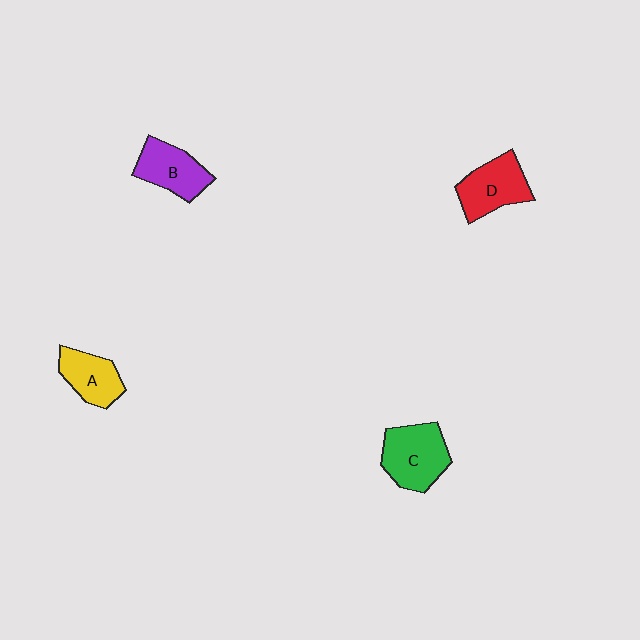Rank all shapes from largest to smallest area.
From largest to smallest: C (green), D (red), B (purple), A (yellow).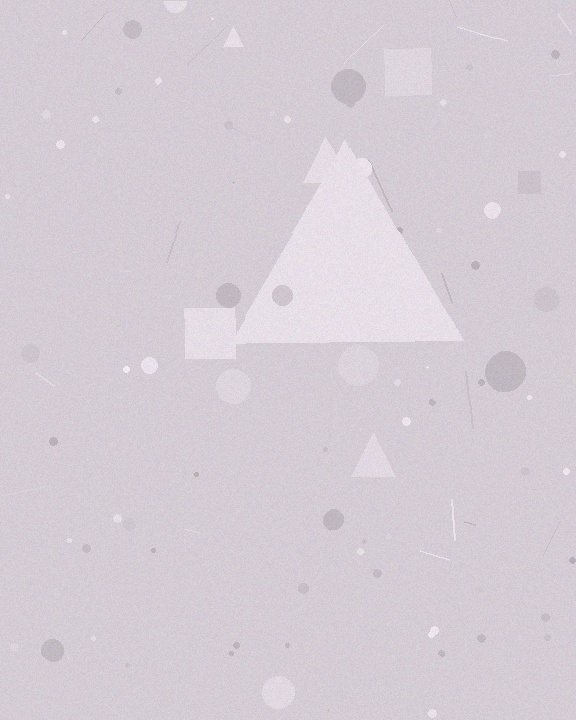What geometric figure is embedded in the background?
A triangle is embedded in the background.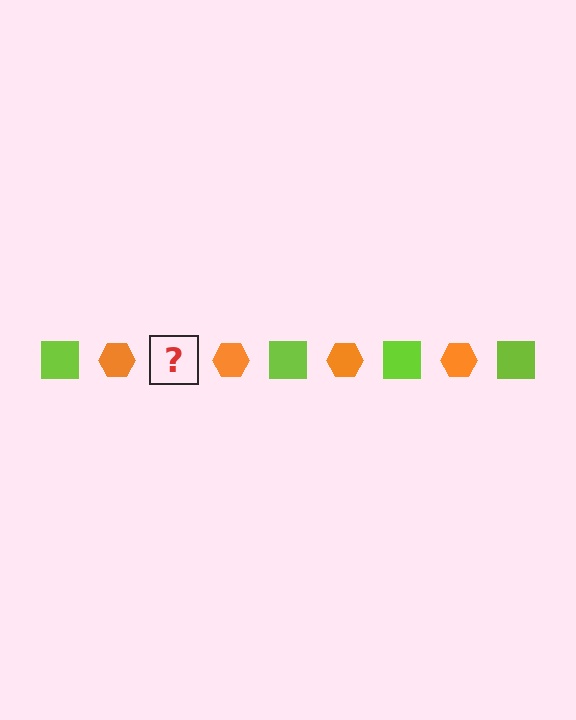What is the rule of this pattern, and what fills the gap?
The rule is that the pattern alternates between lime square and orange hexagon. The gap should be filled with a lime square.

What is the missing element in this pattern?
The missing element is a lime square.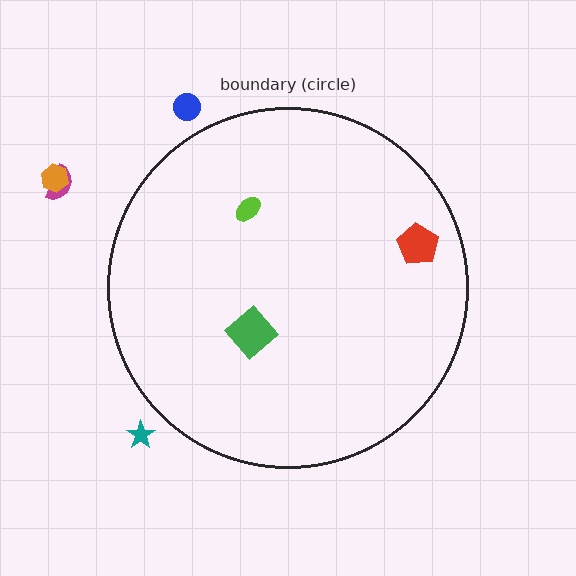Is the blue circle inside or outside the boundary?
Outside.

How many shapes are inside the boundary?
3 inside, 4 outside.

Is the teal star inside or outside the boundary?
Outside.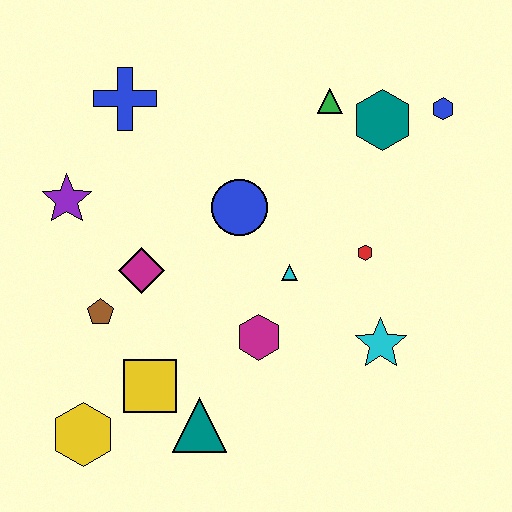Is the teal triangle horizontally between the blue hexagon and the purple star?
Yes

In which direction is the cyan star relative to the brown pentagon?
The cyan star is to the right of the brown pentagon.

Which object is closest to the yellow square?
The teal triangle is closest to the yellow square.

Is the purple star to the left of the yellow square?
Yes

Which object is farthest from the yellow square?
The blue hexagon is farthest from the yellow square.